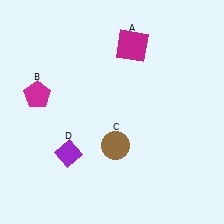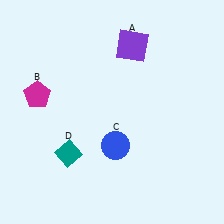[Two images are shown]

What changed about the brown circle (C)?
In Image 1, C is brown. In Image 2, it changed to blue.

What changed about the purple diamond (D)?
In Image 1, D is purple. In Image 2, it changed to teal.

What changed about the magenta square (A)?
In Image 1, A is magenta. In Image 2, it changed to purple.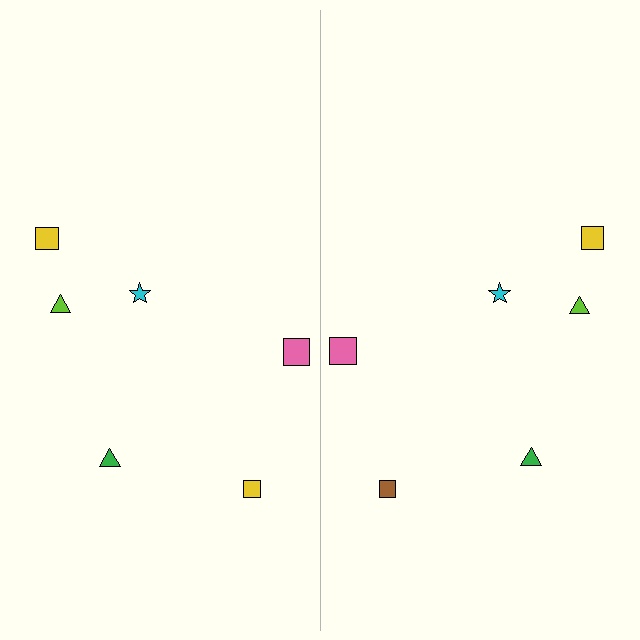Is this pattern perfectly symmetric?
No, the pattern is not perfectly symmetric. The brown square on the right side breaks the symmetry — its mirror counterpart is yellow.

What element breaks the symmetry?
The brown square on the right side breaks the symmetry — its mirror counterpart is yellow.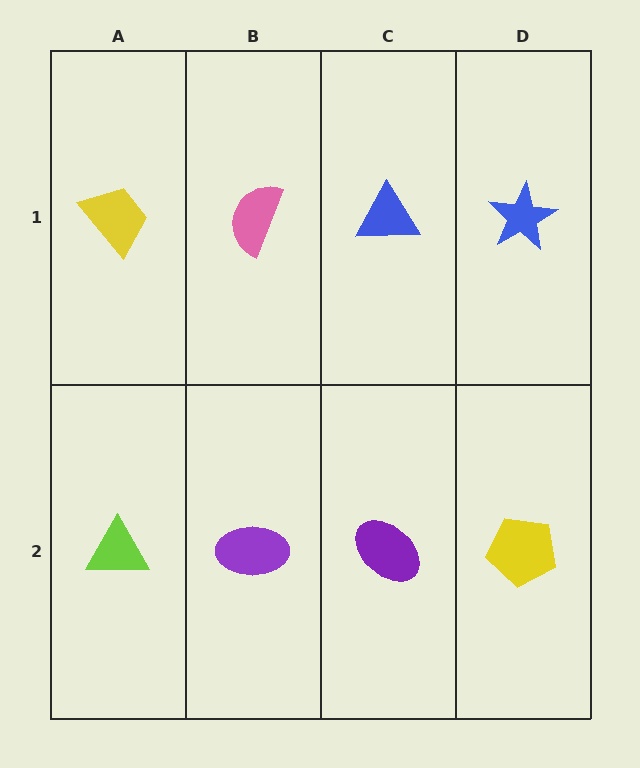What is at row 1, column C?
A blue triangle.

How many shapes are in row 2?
4 shapes.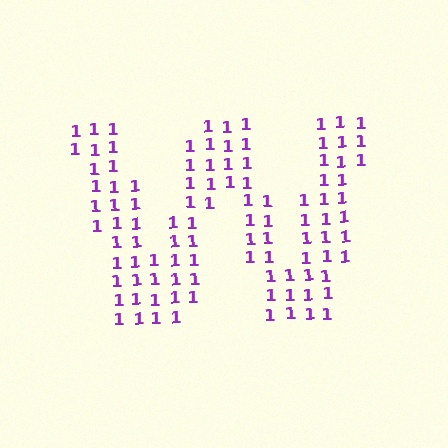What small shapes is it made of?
It is made of small digit 1's.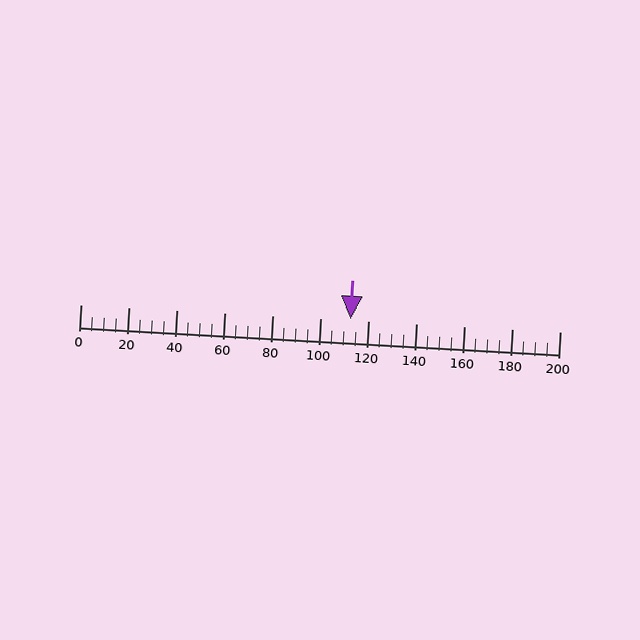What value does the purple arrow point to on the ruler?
The purple arrow points to approximately 112.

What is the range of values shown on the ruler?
The ruler shows values from 0 to 200.